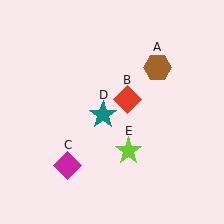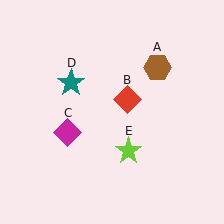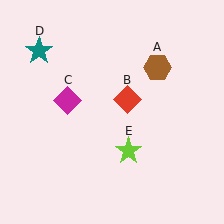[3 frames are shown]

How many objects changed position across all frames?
2 objects changed position: magenta diamond (object C), teal star (object D).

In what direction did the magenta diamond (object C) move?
The magenta diamond (object C) moved up.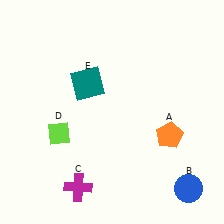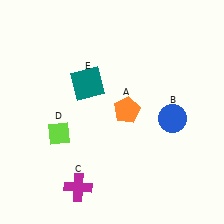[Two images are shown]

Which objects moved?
The objects that moved are: the orange pentagon (A), the blue circle (B).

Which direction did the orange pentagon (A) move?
The orange pentagon (A) moved left.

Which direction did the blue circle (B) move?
The blue circle (B) moved up.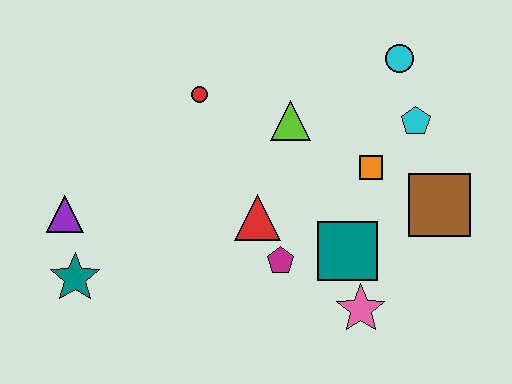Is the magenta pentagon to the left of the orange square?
Yes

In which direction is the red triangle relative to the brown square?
The red triangle is to the left of the brown square.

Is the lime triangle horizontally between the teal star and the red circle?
No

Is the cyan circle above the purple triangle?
Yes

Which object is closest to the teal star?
The purple triangle is closest to the teal star.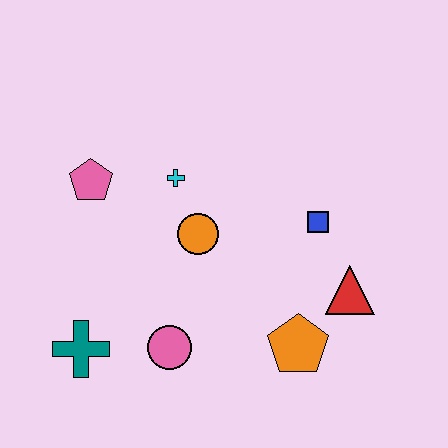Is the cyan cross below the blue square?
No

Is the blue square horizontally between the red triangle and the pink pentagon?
Yes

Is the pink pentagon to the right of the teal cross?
Yes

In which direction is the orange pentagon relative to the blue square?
The orange pentagon is below the blue square.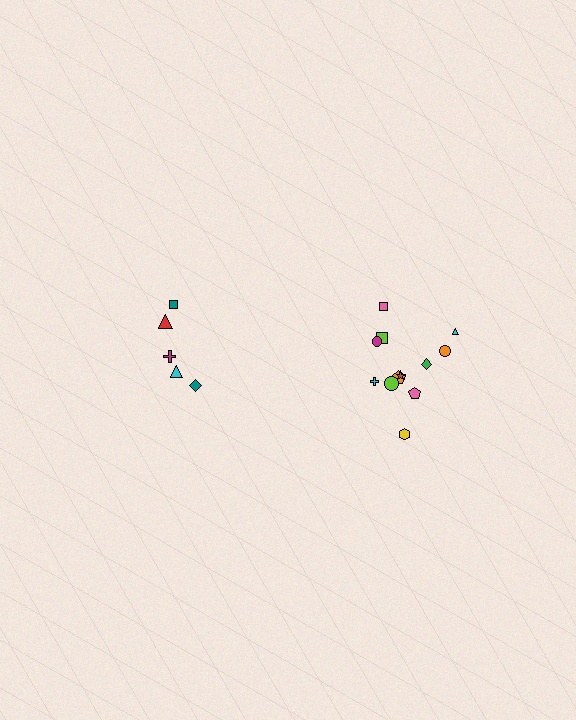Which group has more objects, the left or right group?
The right group.